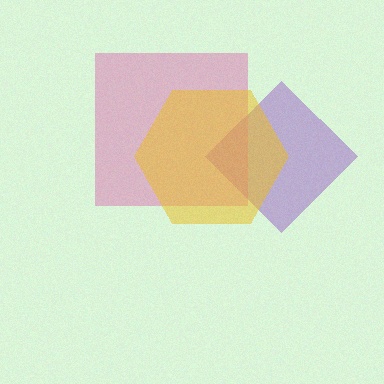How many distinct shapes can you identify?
There are 3 distinct shapes: a purple diamond, a pink square, a yellow hexagon.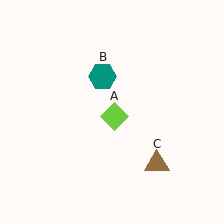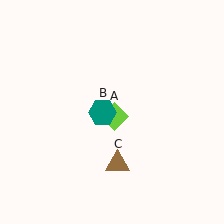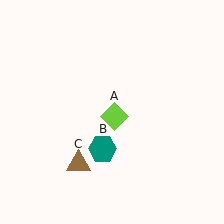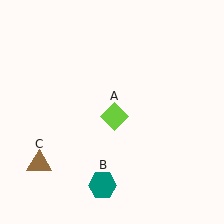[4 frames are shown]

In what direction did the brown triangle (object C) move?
The brown triangle (object C) moved left.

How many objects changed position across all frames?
2 objects changed position: teal hexagon (object B), brown triangle (object C).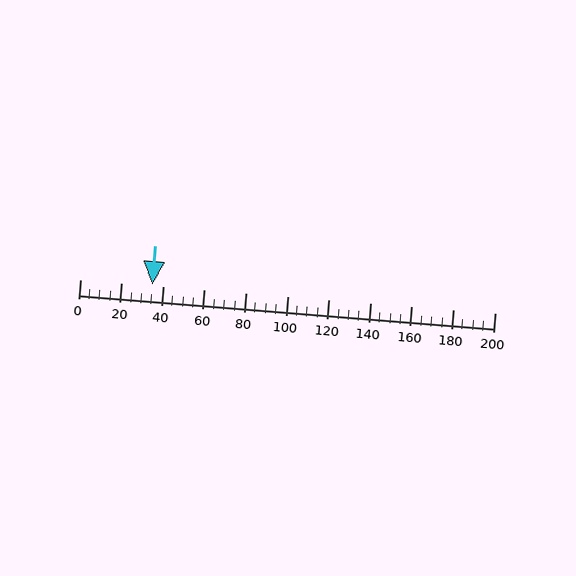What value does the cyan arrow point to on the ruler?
The cyan arrow points to approximately 35.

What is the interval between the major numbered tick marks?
The major tick marks are spaced 20 units apart.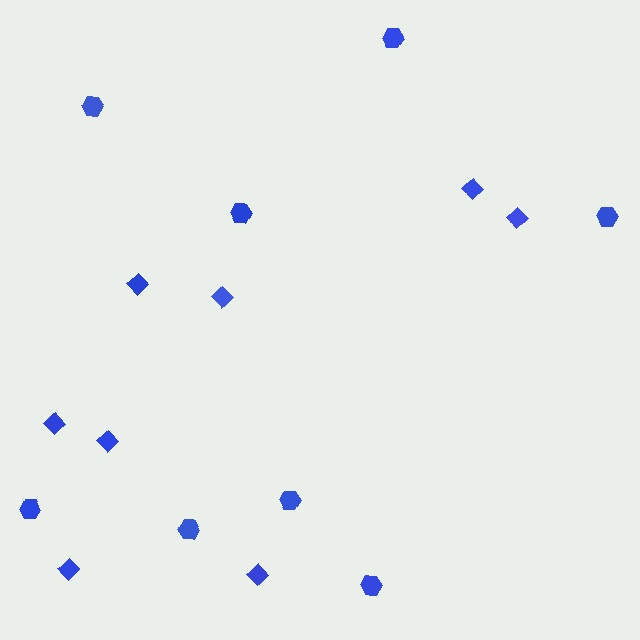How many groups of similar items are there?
There are 2 groups: one group of hexagons (8) and one group of diamonds (8).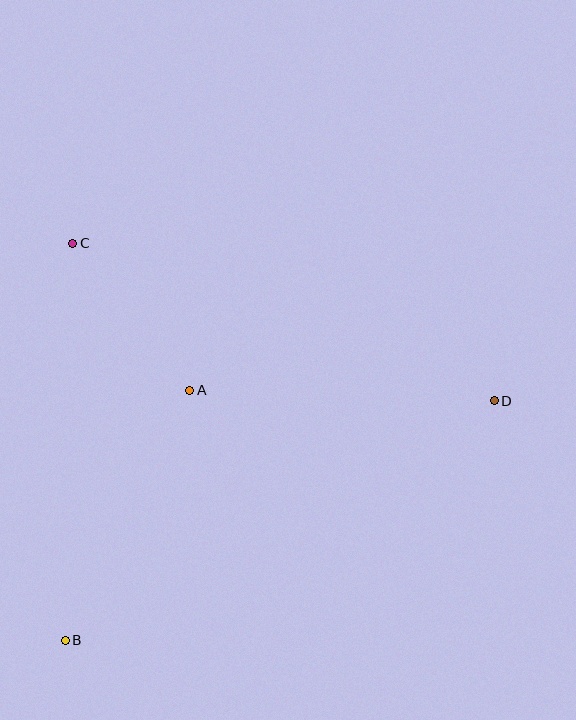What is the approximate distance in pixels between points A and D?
The distance between A and D is approximately 305 pixels.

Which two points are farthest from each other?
Points B and D are farthest from each other.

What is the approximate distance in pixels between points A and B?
The distance between A and B is approximately 279 pixels.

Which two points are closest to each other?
Points A and C are closest to each other.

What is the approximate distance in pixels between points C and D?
The distance between C and D is approximately 450 pixels.